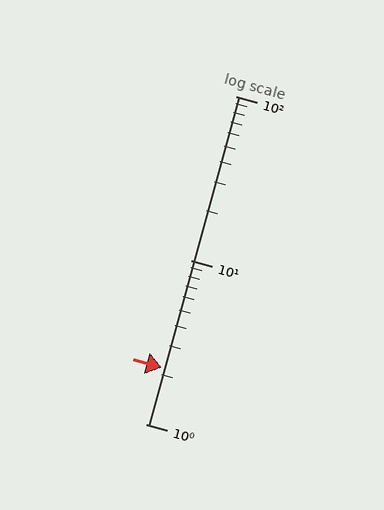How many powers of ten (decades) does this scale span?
The scale spans 2 decades, from 1 to 100.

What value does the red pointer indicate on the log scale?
The pointer indicates approximately 2.2.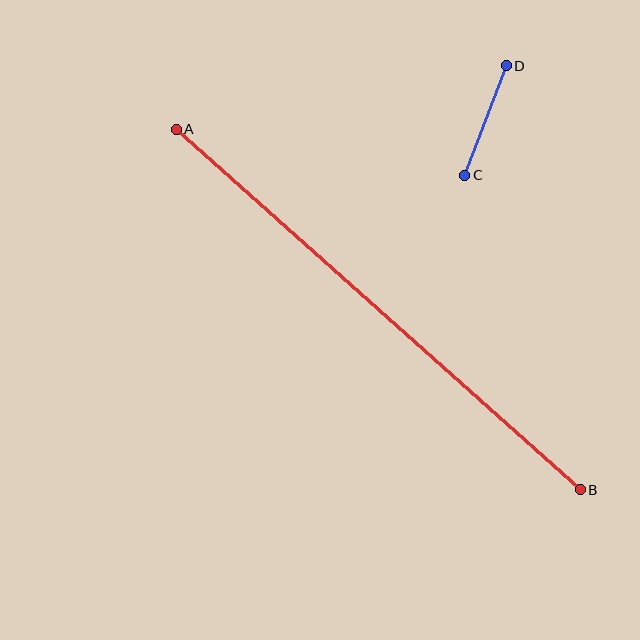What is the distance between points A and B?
The distance is approximately 542 pixels.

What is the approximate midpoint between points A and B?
The midpoint is at approximately (378, 309) pixels.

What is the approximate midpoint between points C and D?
The midpoint is at approximately (485, 120) pixels.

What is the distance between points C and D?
The distance is approximately 117 pixels.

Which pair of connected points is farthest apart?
Points A and B are farthest apart.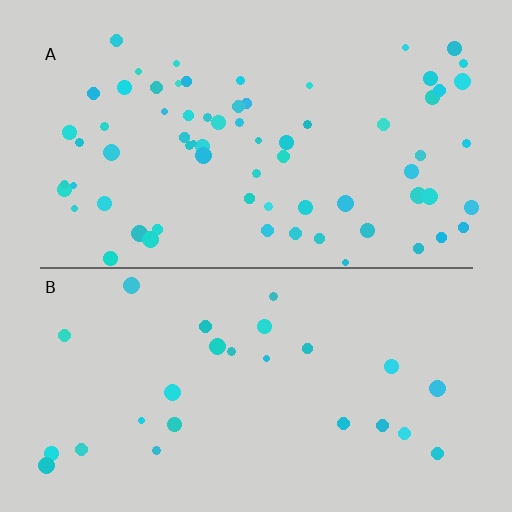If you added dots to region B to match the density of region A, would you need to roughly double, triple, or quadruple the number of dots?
Approximately triple.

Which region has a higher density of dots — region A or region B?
A (the top).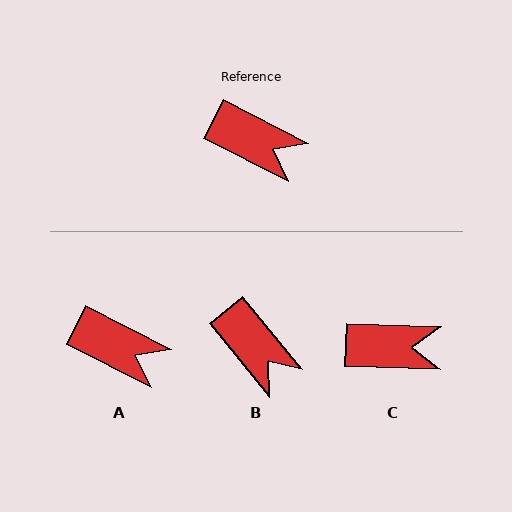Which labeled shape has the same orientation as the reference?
A.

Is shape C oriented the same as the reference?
No, it is off by about 25 degrees.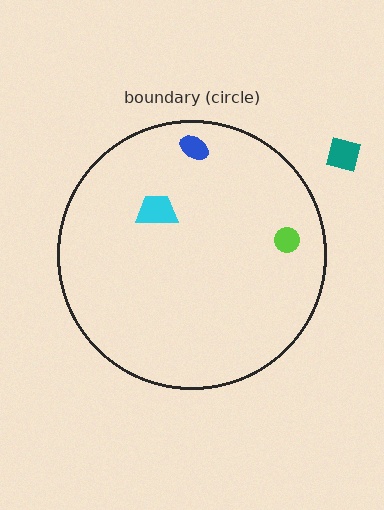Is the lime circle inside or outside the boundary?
Inside.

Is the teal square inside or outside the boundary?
Outside.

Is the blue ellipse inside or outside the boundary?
Inside.